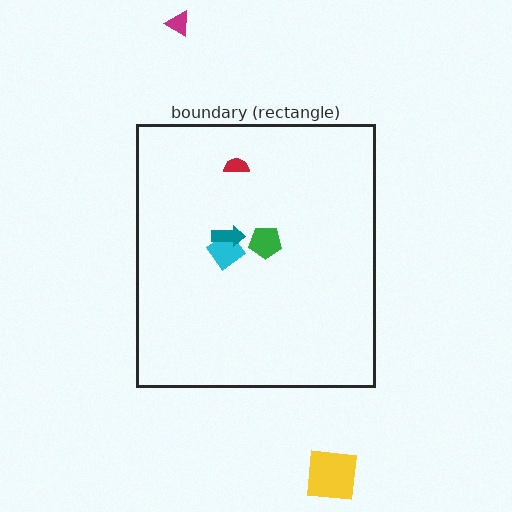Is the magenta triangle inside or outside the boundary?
Outside.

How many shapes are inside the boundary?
4 inside, 2 outside.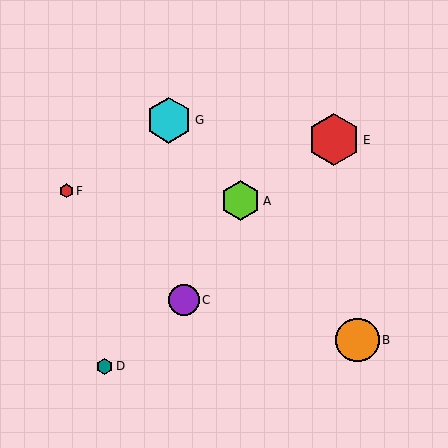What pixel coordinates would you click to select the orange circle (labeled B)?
Click at (358, 340) to select the orange circle B.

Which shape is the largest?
The red hexagon (labeled E) is the largest.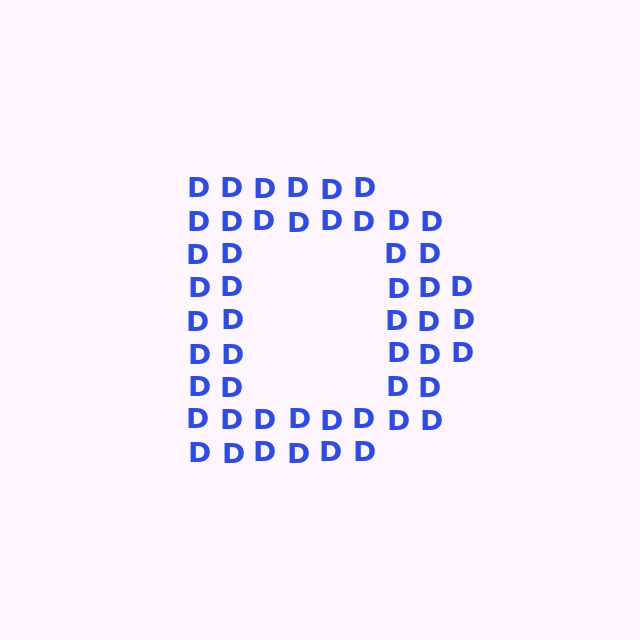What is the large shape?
The large shape is the letter D.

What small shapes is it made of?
It is made of small letter D's.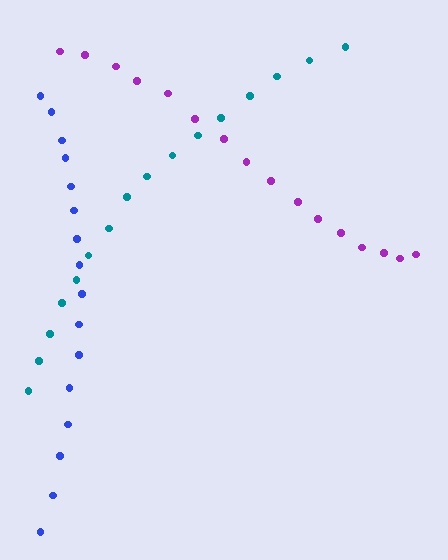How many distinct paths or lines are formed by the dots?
There are 3 distinct paths.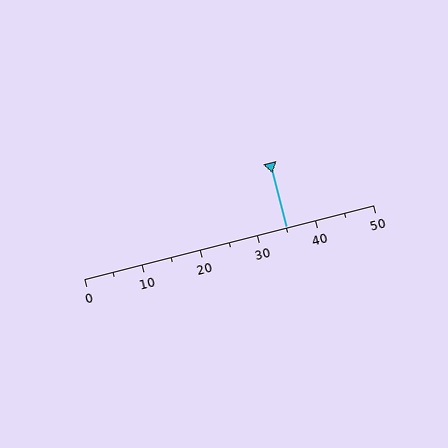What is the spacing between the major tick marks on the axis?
The major ticks are spaced 10 apart.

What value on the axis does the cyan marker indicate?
The marker indicates approximately 35.